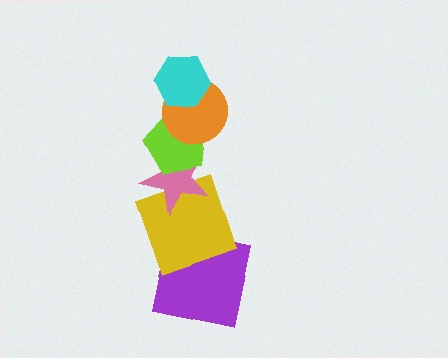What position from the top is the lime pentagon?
The lime pentagon is 3rd from the top.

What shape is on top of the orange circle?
The cyan hexagon is on top of the orange circle.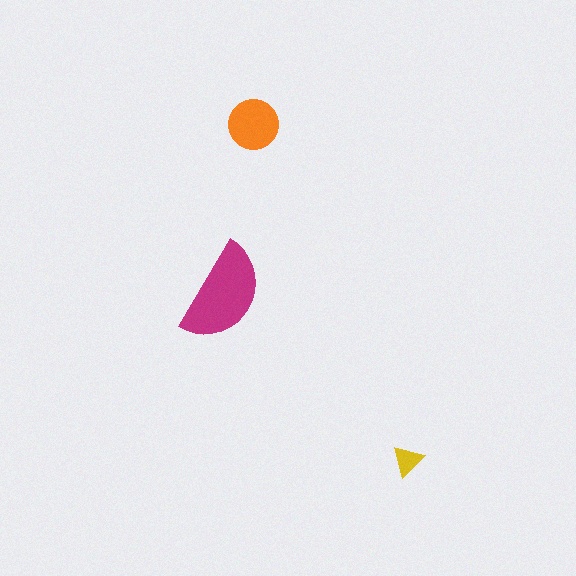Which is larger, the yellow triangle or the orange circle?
The orange circle.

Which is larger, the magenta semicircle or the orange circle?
The magenta semicircle.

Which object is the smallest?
The yellow triangle.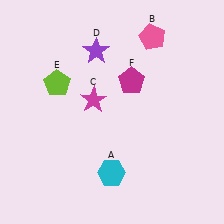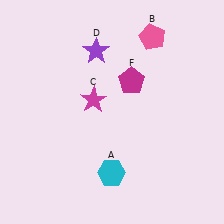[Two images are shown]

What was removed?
The lime pentagon (E) was removed in Image 2.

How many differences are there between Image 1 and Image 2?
There is 1 difference between the two images.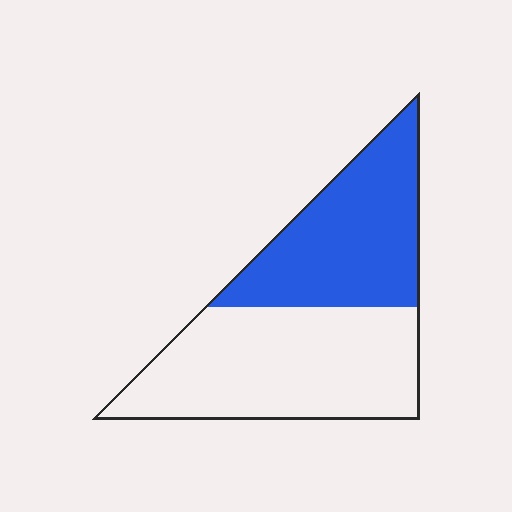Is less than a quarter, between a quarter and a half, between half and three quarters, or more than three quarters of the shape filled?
Between a quarter and a half.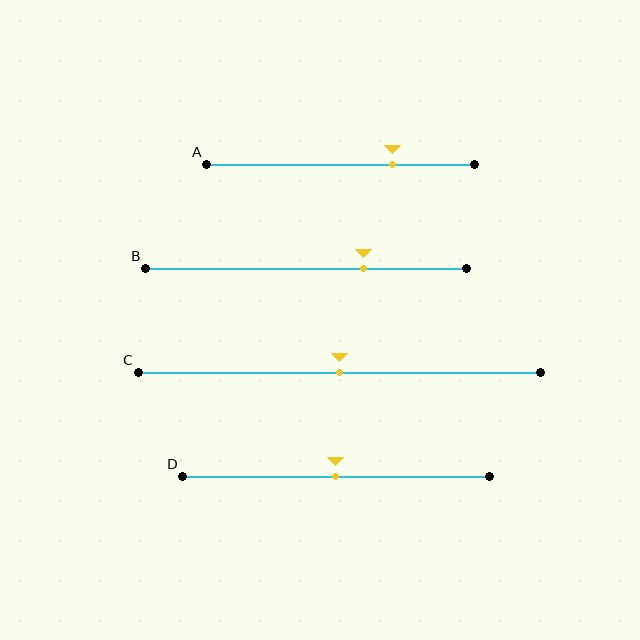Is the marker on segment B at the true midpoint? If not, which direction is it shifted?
No, the marker on segment B is shifted to the right by about 18% of the segment length.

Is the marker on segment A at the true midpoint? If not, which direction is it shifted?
No, the marker on segment A is shifted to the right by about 20% of the segment length.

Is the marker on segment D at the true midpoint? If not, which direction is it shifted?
Yes, the marker on segment D is at the true midpoint.